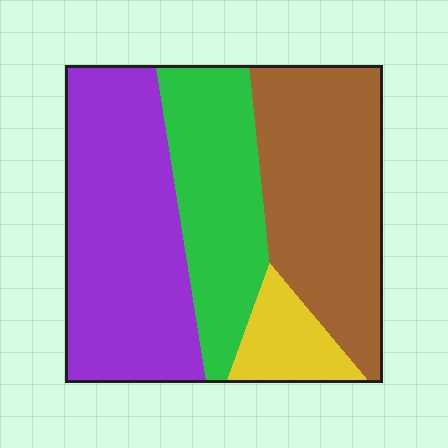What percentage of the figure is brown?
Brown takes up between a quarter and a half of the figure.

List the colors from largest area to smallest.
From largest to smallest: purple, brown, green, yellow.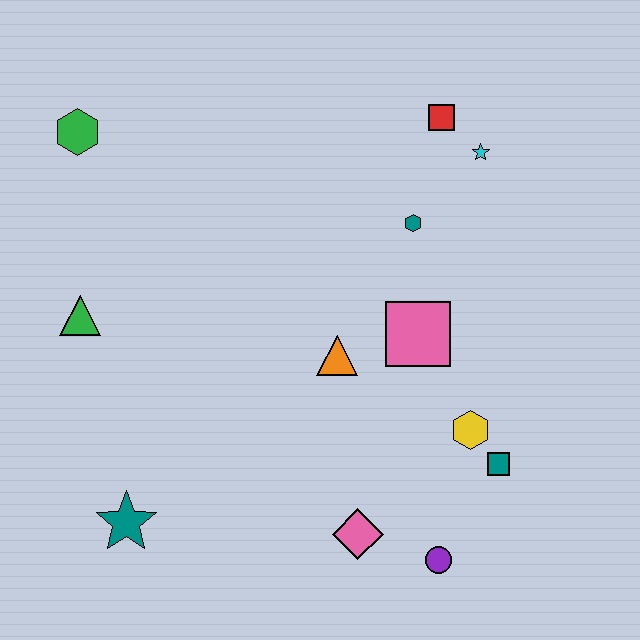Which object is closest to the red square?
The cyan star is closest to the red square.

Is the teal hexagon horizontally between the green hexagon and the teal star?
No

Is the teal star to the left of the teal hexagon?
Yes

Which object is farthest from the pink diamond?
The green hexagon is farthest from the pink diamond.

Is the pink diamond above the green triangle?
No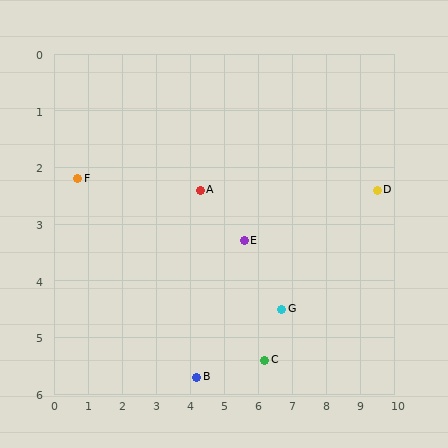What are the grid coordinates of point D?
Point D is at approximately (9.5, 2.4).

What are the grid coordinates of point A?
Point A is at approximately (4.3, 2.4).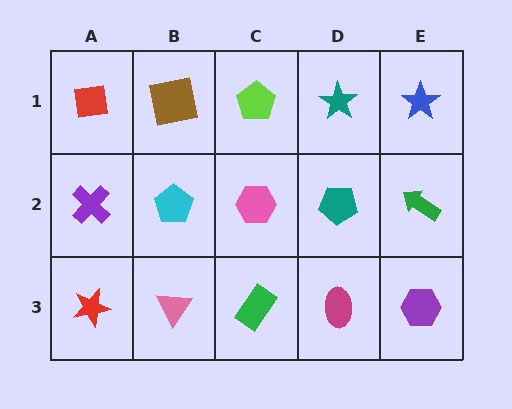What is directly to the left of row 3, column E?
A magenta ellipse.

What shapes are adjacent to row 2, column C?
A lime pentagon (row 1, column C), a green rectangle (row 3, column C), a cyan pentagon (row 2, column B), a teal pentagon (row 2, column D).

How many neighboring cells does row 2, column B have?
4.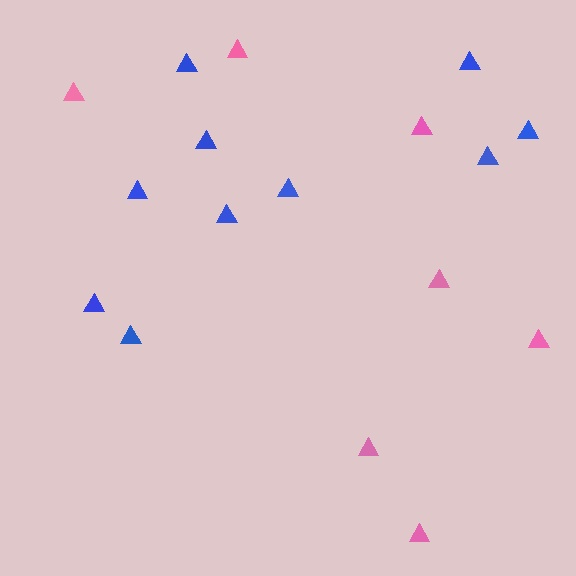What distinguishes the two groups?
There are 2 groups: one group of pink triangles (7) and one group of blue triangles (10).